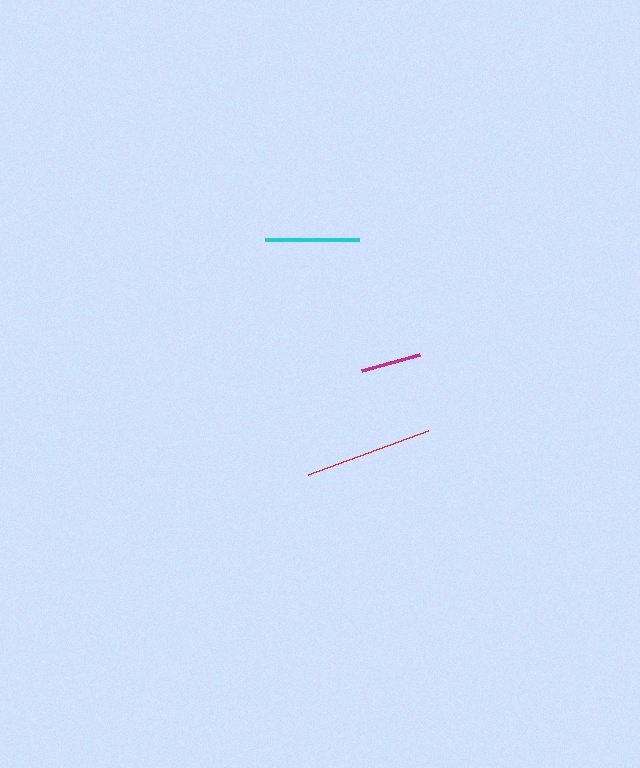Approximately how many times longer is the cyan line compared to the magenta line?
The cyan line is approximately 1.6 times the length of the magenta line.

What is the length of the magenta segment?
The magenta segment is approximately 60 pixels long.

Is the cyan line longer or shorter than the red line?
The red line is longer than the cyan line.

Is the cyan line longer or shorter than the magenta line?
The cyan line is longer than the magenta line.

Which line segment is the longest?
The red line is the longest at approximately 128 pixels.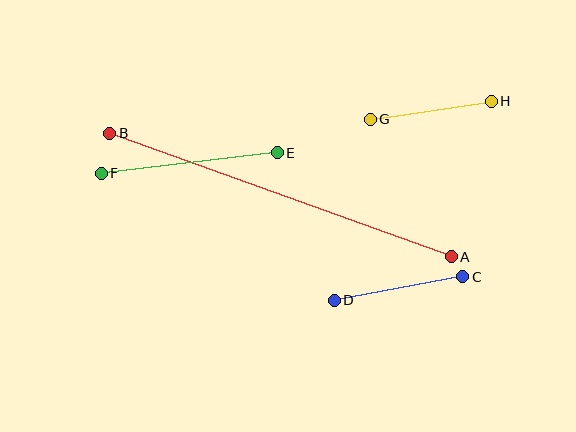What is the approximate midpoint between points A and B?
The midpoint is at approximately (280, 195) pixels.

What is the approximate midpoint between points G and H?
The midpoint is at approximately (431, 110) pixels.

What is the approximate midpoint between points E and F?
The midpoint is at approximately (189, 163) pixels.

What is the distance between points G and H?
The distance is approximately 122 pixels.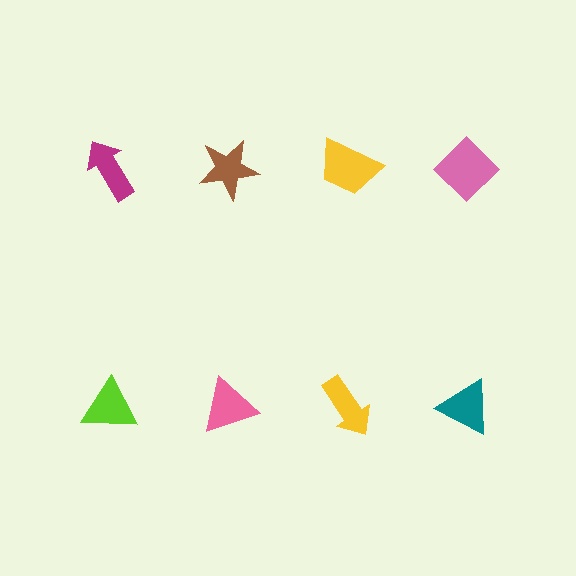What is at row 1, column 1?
A magenta arrow.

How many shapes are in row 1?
4 shapes.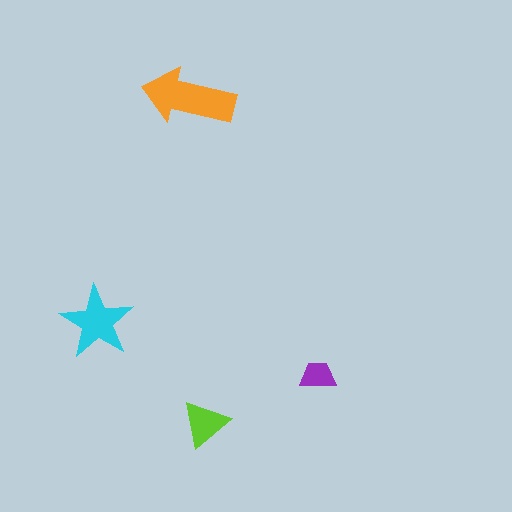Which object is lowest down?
The lime triangle is bottommost.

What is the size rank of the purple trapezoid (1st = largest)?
4th.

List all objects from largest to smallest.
The orange arrow, the cyan star, the lime triangle, the purple trapezoid.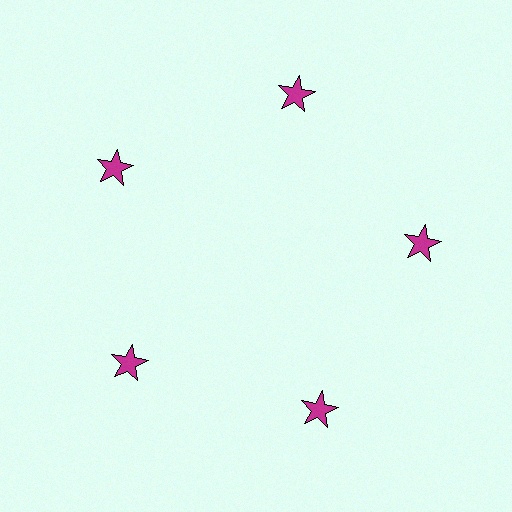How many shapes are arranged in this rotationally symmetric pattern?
There are 5 shapes, arranged in 5 groups of 1.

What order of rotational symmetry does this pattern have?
This pattern has 5-fold rotational symmetry.